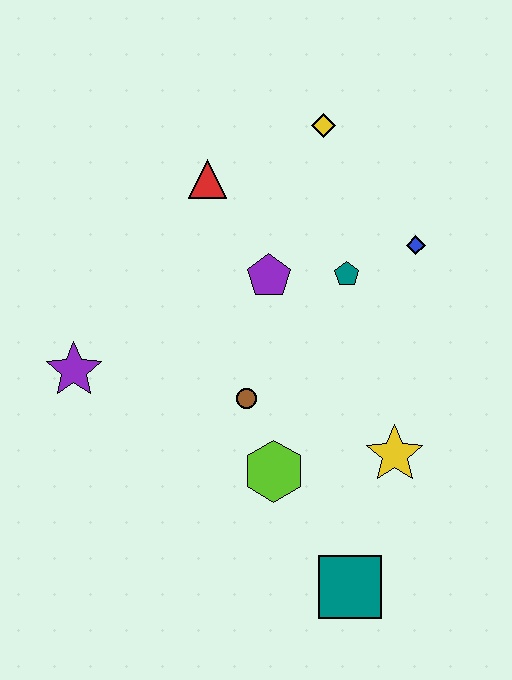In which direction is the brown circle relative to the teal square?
The brown circle is above the teal square.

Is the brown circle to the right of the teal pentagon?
No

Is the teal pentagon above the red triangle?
No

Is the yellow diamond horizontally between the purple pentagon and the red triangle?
No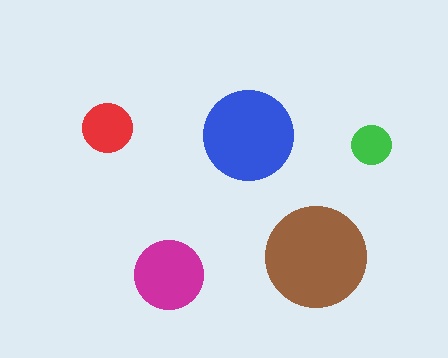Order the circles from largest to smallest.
the brown one, the blue one, the magenta one, the red one, the green one.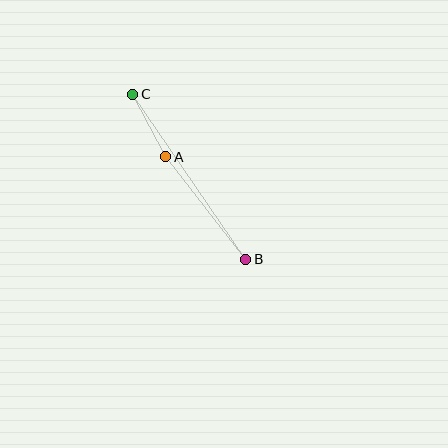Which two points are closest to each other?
Points A and C are closest to each other.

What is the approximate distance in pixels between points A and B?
The distance between A and B is approximately 130 pixels.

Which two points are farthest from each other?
Points B and C are farthest from each other.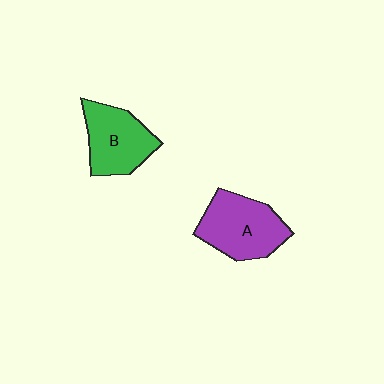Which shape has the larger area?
Shape A (purple).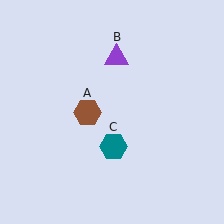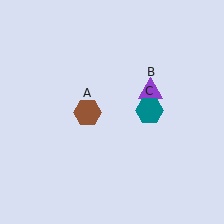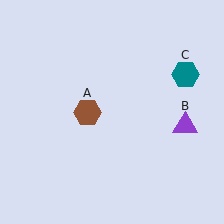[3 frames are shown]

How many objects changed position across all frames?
2 objects changed position: purple triangle (object B), teal hexagon (object C).